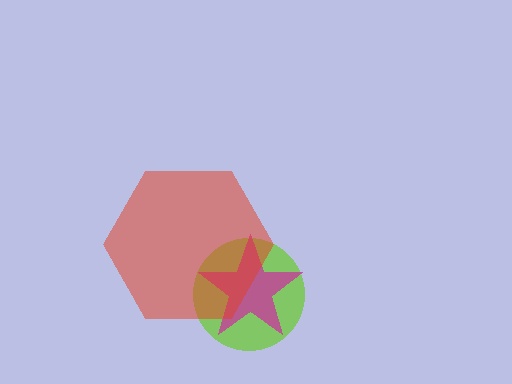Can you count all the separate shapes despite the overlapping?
Yes, there are 3 separate shapes.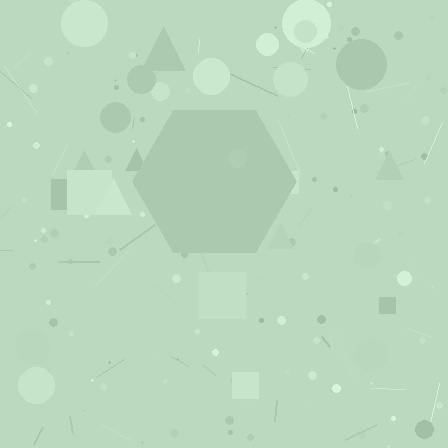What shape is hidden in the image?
A hexagon is hidden in the image.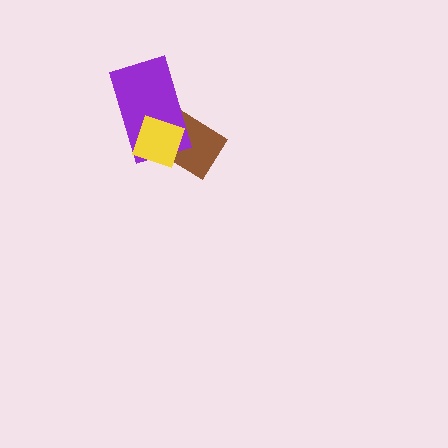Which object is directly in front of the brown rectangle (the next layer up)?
The purple rectangle is directly in front of the brown rectangle.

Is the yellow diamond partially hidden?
No, no other shape covers it.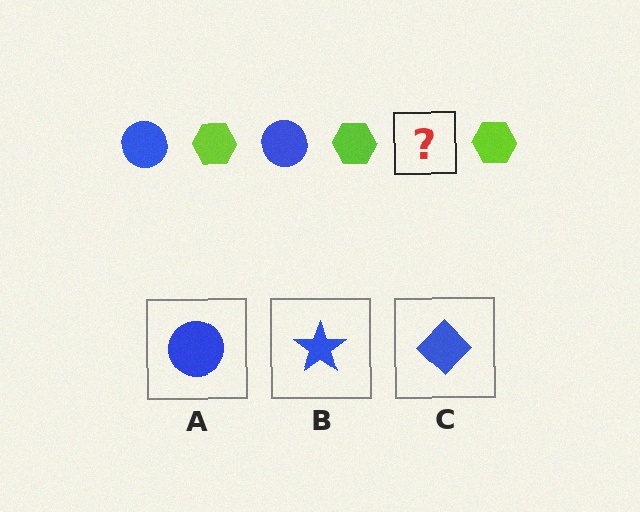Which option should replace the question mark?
Option A.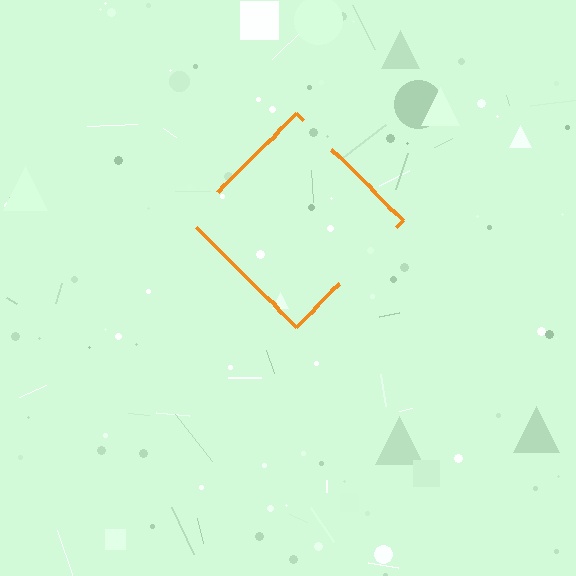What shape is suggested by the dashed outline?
The dashed outline suggests a diamond.